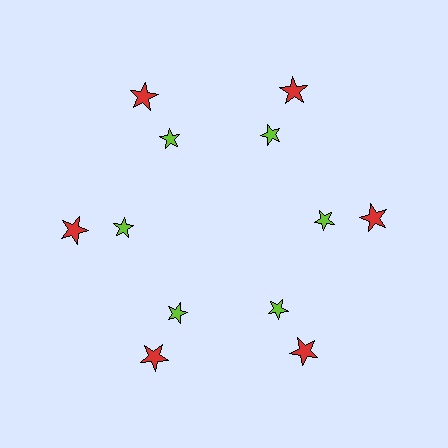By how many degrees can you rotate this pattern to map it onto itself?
The pattern maps onto itself every 60 degrees of rotation.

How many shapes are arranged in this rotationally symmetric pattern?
There are 12 shapes, arranged in 6 groups of 2.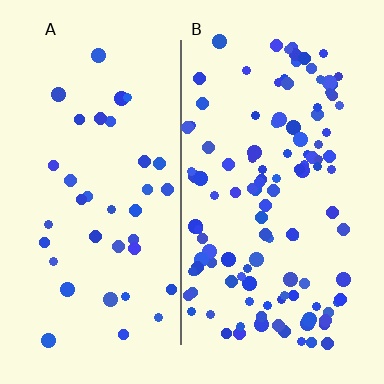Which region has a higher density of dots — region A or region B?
B (the right).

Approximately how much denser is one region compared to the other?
Approximately 3.1× — region B over region A.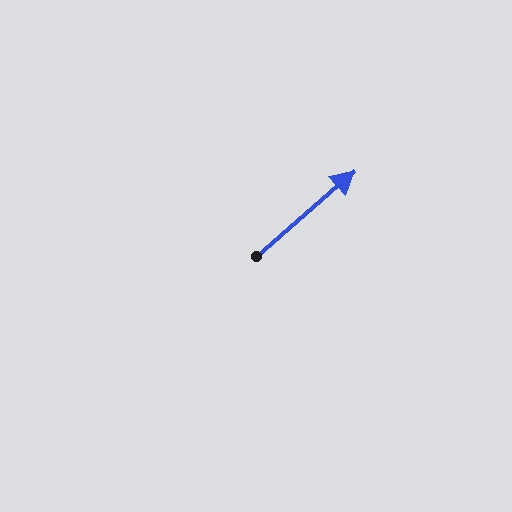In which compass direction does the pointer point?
Northeast.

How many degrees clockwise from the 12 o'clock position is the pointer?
Approximately 49 degrees.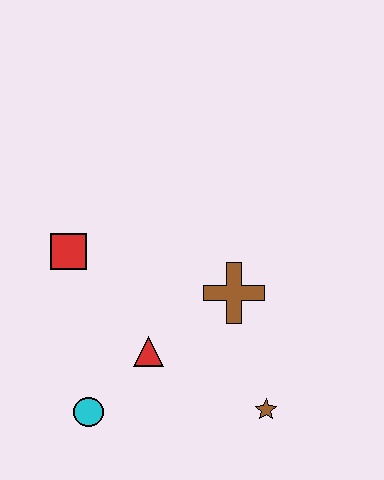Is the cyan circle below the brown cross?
Yes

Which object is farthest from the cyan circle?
The brown cross is farthest from the cyan circle.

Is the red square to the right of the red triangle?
No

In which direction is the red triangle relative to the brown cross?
The red triangle is to the left of the brown cross.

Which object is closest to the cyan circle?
The red triangle is closest to the cyan circle.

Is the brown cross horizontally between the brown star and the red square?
Yes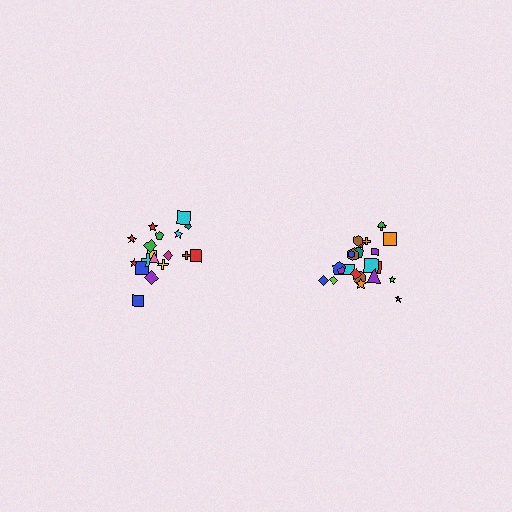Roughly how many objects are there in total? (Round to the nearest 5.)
Roughly 45 objects in total.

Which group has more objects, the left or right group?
The right group.